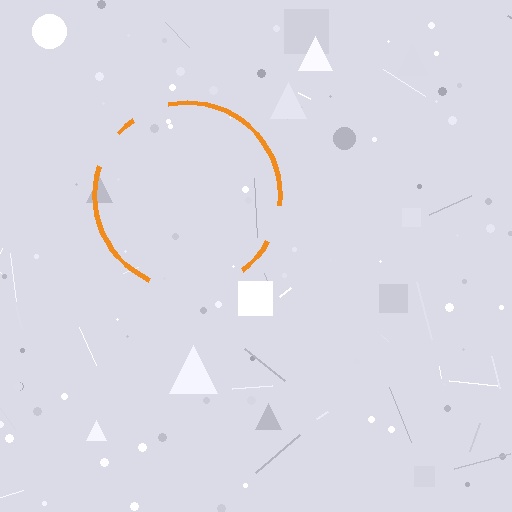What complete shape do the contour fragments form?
The contour fragments form a circle.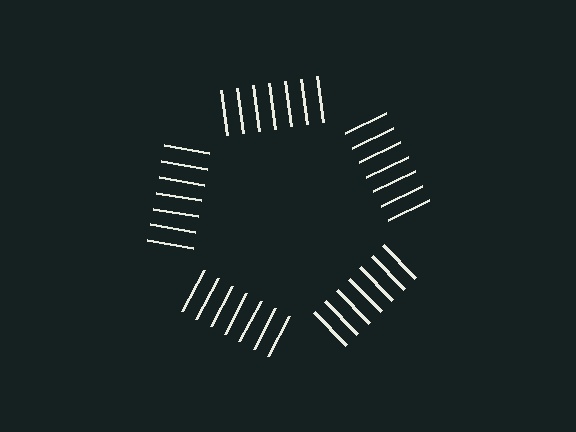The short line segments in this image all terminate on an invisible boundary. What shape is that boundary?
An illusory pentagon — the line segments terminate on its edges but no continuous stroke is drawn.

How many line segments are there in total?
35 — 7 along each of the 5 edges.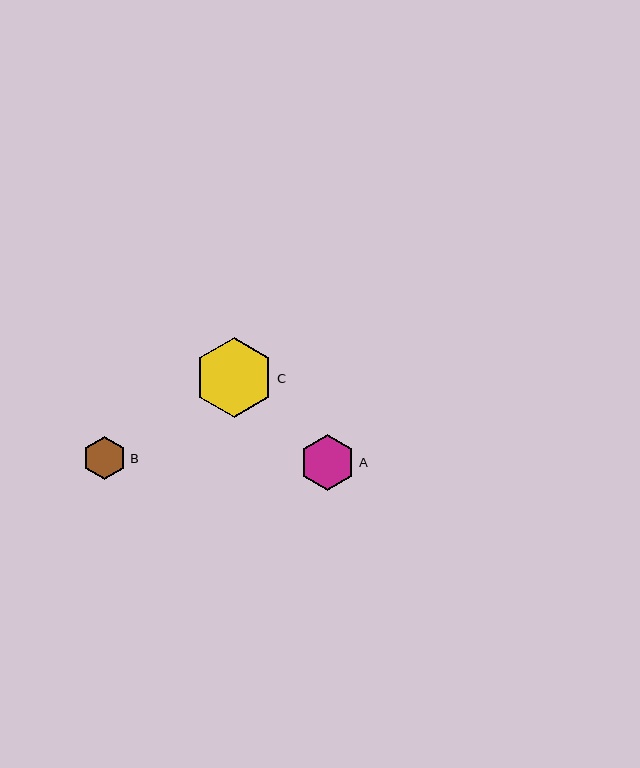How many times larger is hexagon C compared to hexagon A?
Hexagon C is approximately 1.4 times the size of hexagon A.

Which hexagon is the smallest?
Hexagon B is the smallest with a size of approximately 44 pixels.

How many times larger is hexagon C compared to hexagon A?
Hexagon C is approximately 1.4 times the size of hexagon A.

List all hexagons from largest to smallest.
From largest to smallest: C, A, B.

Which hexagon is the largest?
Hexagon C is the largest with a size of approximately 80 pixels.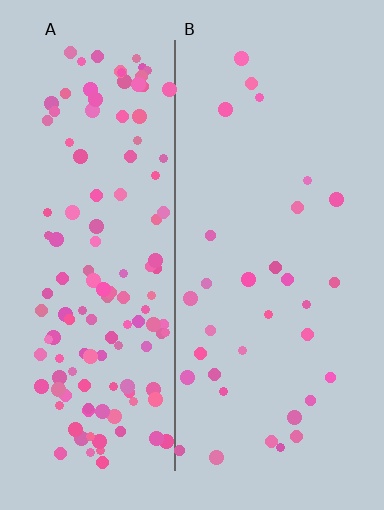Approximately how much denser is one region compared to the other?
Approximately 4.2× — region A over region B.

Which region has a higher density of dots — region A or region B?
A (the left).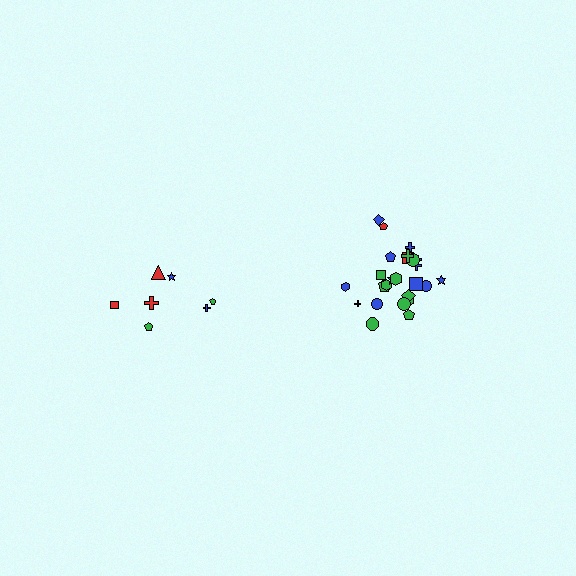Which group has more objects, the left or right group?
The right group.